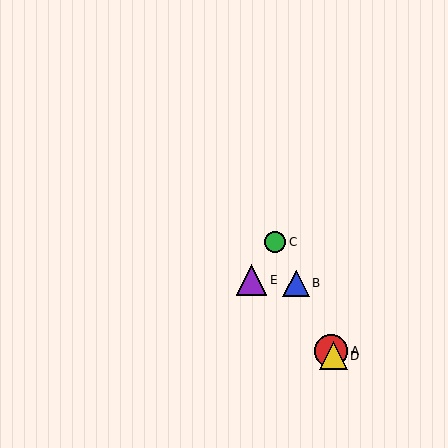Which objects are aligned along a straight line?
Objects A, B, C, D are aligned along a straight line.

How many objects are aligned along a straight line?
4 objects (A, B, C, D) are aligned along a straight line.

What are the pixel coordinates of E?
Object E is at (252, 280).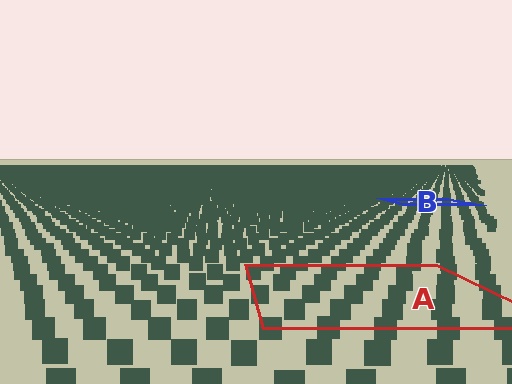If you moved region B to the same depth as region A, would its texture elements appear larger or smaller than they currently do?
They would appear larger. At a closer depth, the same texture elements are projected at a bigger on-screen size.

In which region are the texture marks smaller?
The texture marks are smaller in region B, because it is farther away.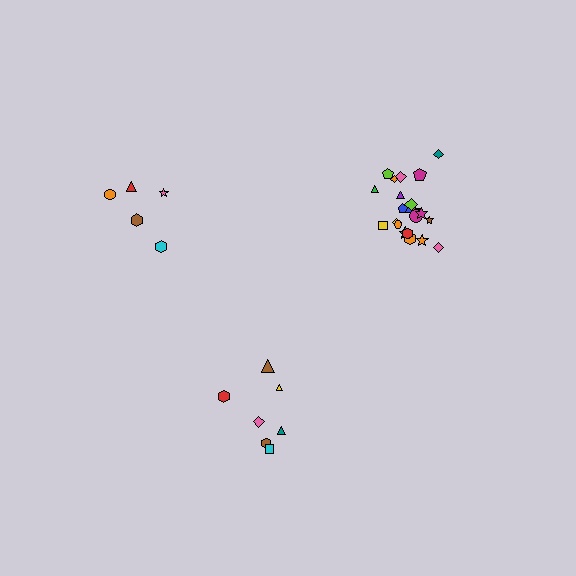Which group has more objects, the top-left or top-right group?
The top-right group.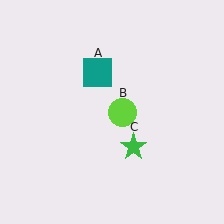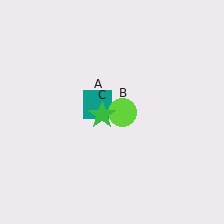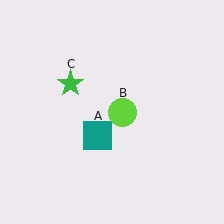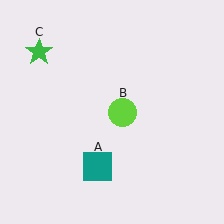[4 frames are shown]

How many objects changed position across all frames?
2 objects changed position: teal square (object A), green star (object C).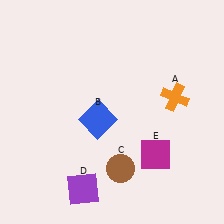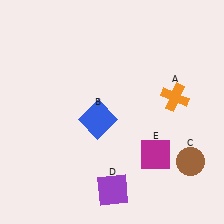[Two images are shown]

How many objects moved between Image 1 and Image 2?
2 objects moved between the two images.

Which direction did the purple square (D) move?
The purple square (D) moved right.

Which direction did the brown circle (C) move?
The brown circle (C) moved right.